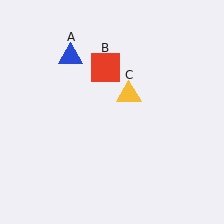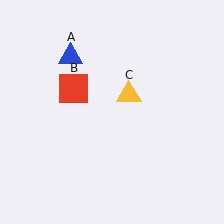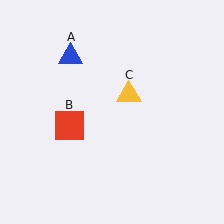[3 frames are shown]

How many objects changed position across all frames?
1 object changed position: red square (object B).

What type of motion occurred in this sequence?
The red square (object B) rotated counterclockwise around the center of the scene.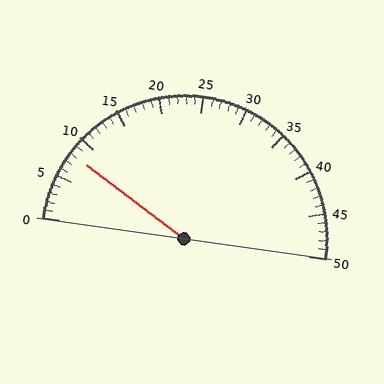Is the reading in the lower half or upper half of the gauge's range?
The reading is in the lower half of the range (0 to 50).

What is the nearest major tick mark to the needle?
The nearest major tick mark is 10.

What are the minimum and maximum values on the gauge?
The gauge ranges from 0 to 50.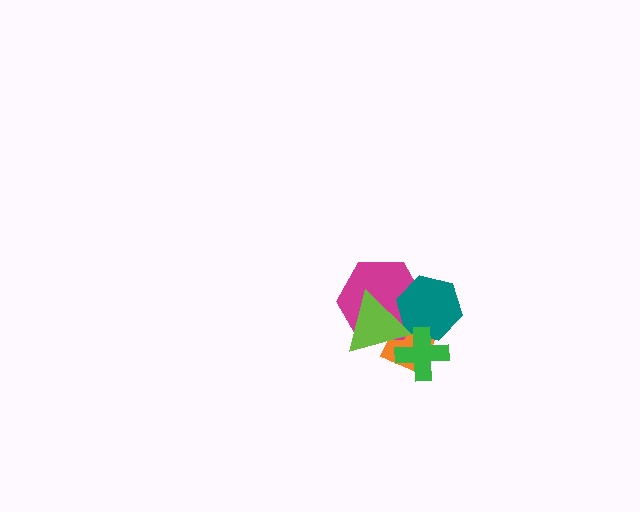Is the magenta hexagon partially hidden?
Yes, it is partially covered by another shape.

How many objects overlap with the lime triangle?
4 objects overlap with the lime triangle.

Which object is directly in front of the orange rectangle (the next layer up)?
The magenta hexagon is directly in front of the orange rectangle.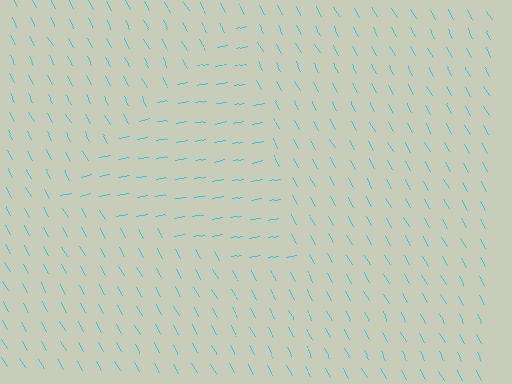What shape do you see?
I see a triangle.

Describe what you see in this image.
The image is filled with small cyan line segments. A triangle region in the image has lines oriented differently from the surrounding lines, creating a visible texture boundary.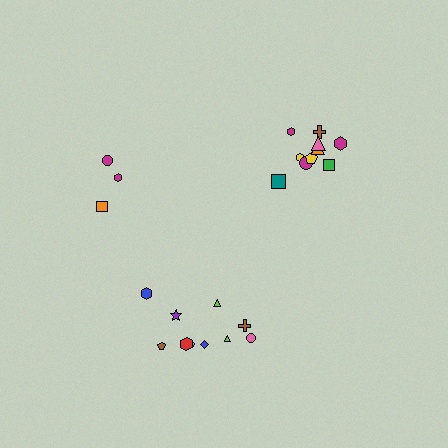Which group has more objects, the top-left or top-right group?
The top-right group.